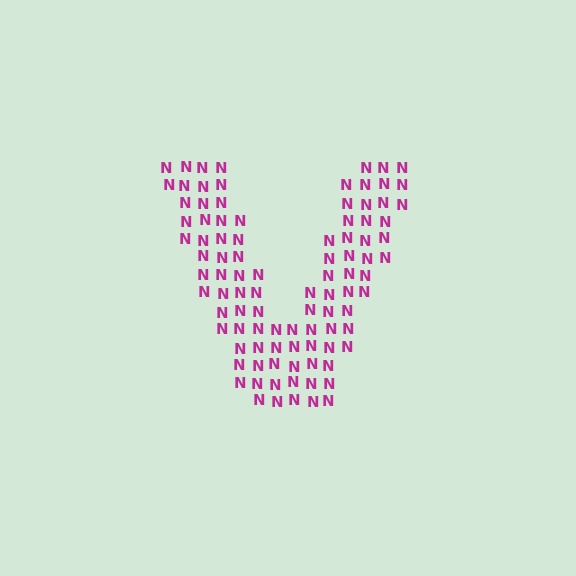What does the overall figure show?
The overall figure shows the letter V.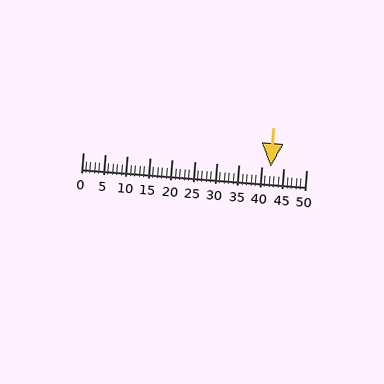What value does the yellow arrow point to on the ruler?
The yellow arrow points to approximately 42.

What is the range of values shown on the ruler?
The ruler shows values from 0 to 50.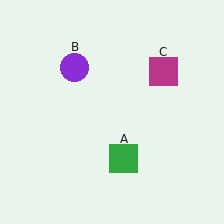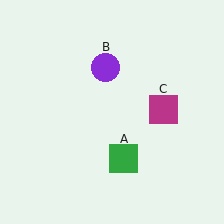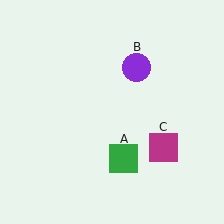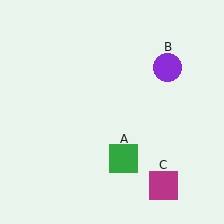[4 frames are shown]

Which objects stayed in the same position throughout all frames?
Green square (object A) remained stationary.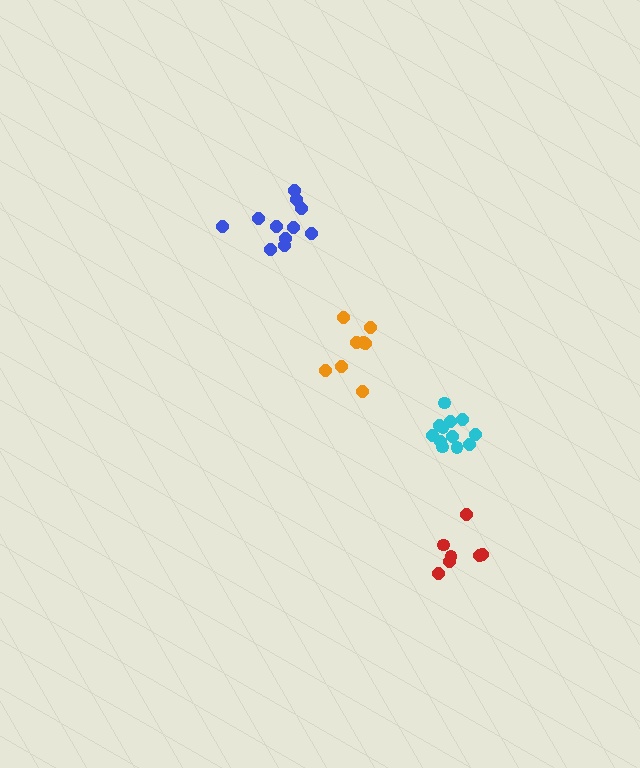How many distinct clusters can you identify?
There are 4 distinct clusters.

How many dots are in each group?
Group 1: 11 dots, Group 2: 8 dots, Group 3: 7 dots, Group 4: 12 dots (38 total).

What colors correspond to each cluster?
The clusters are colored: blue, orange, red, cyan.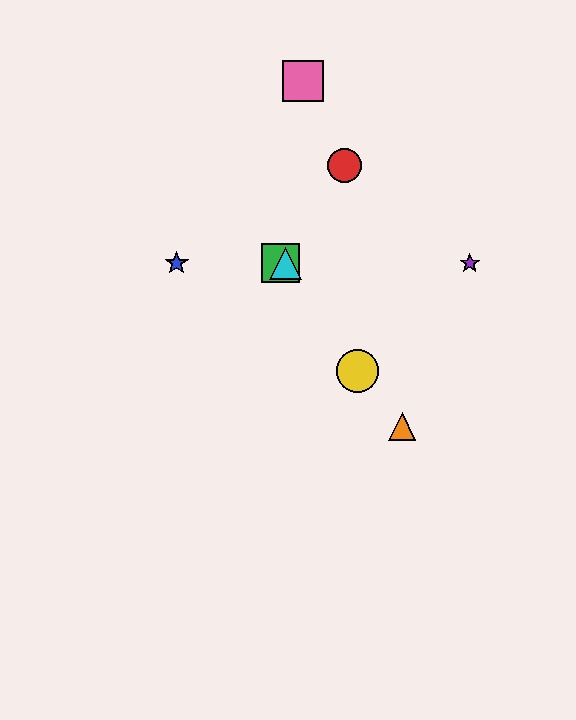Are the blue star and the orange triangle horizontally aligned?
No, the blue star is at y≈263 and the orange triangle is at y≈427.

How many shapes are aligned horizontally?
4 shapes (the blue star, the green square, the purple star, the cyan triangle) are aligned horizontally.